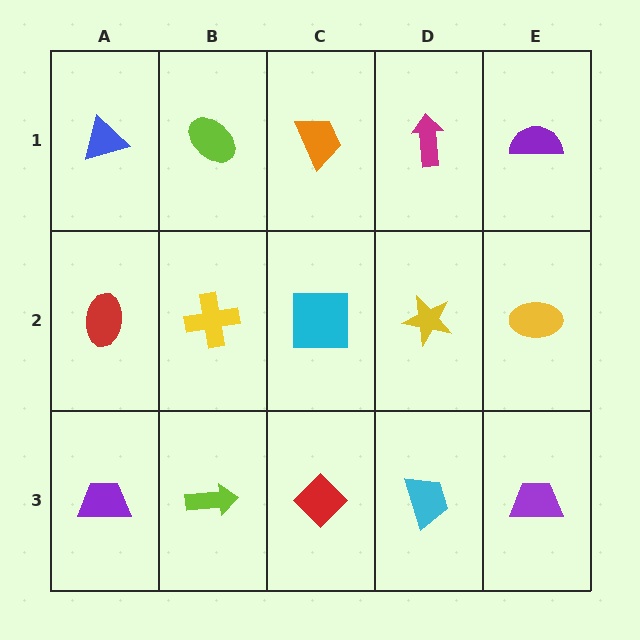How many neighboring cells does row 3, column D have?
3.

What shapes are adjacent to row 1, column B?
A yellow cross (row 2, column B), a blue triangle (row 1, column A), an orange trapezoid (row 1, column C).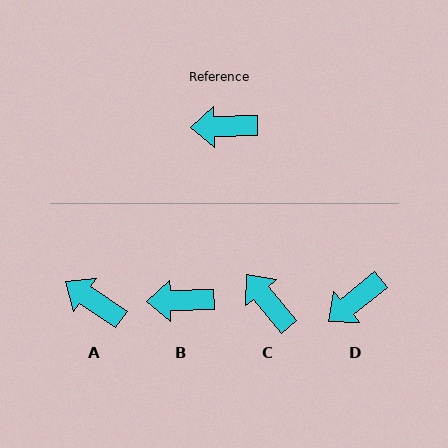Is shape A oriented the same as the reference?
No, it is off by about 36 degrees.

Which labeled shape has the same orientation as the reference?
B.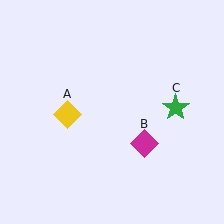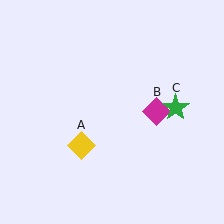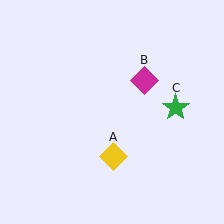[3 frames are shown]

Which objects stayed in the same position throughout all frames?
Green star (object C) remained stationary.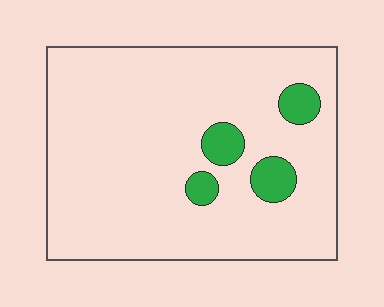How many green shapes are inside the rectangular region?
4.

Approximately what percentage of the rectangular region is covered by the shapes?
Approximately 10%.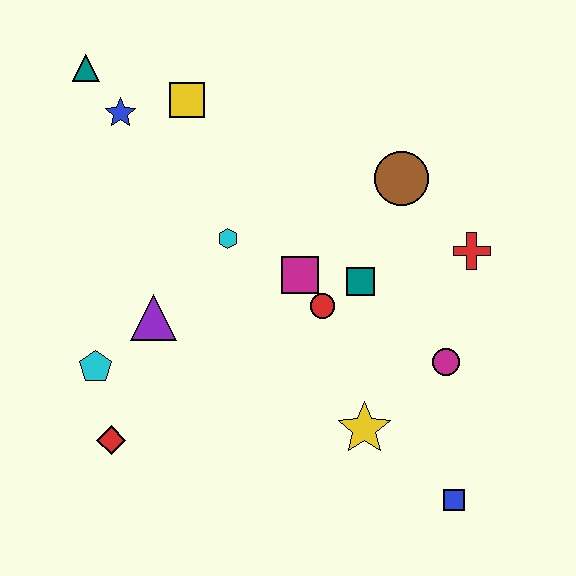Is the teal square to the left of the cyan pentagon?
No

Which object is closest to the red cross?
The brown circle is closest to the red cross.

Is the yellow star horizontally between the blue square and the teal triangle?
Yes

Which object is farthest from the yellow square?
The blue square is farthest from the yellow square.